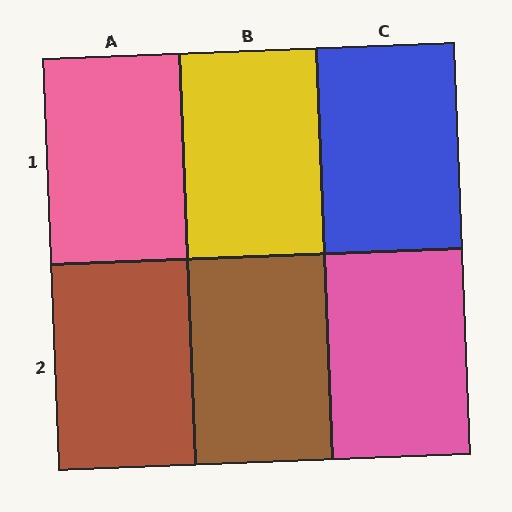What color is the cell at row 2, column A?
Brown.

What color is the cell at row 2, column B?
Brown.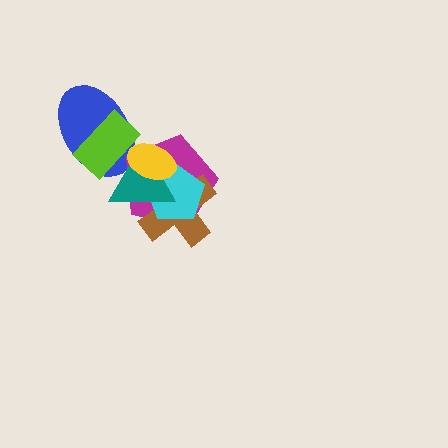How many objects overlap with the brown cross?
4 objects overlap with the brown cross.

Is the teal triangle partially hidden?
Yes, it is partially covered by another shape.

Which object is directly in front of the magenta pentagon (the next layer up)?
The brown cross is directly in front of the magenta pentagon.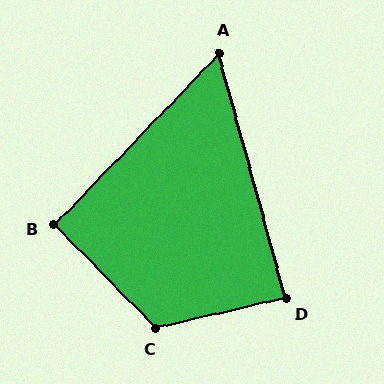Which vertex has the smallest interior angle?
A, at approximately 59 degrees.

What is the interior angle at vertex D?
Approximately 88 degrees (approximately right).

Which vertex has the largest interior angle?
C, at approximately 121 degrees.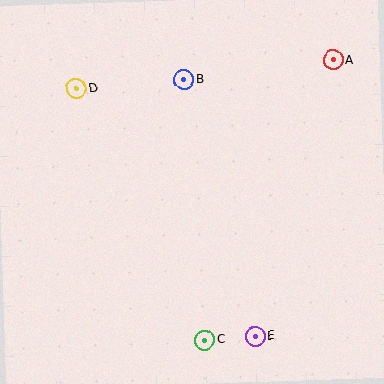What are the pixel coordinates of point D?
Point D is at (76, 88).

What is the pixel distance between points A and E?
The distance between A and E is 287 pixels.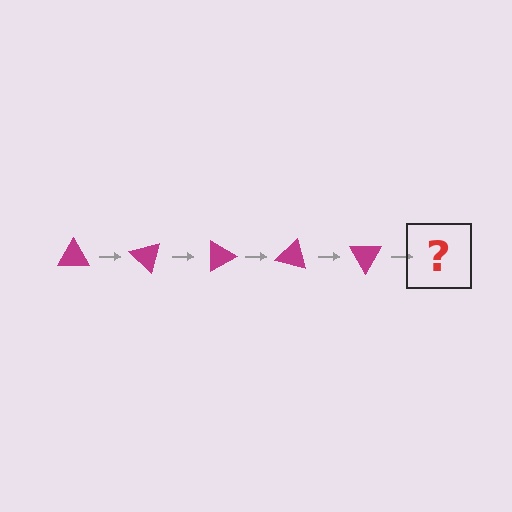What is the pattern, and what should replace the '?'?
The pattern is that the triangle rotates 45 degrees each step. The '?' should be a magenta triangle rotated 225 degrees.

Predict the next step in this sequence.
The next step is a magenta triangle rotated 225 degrees.